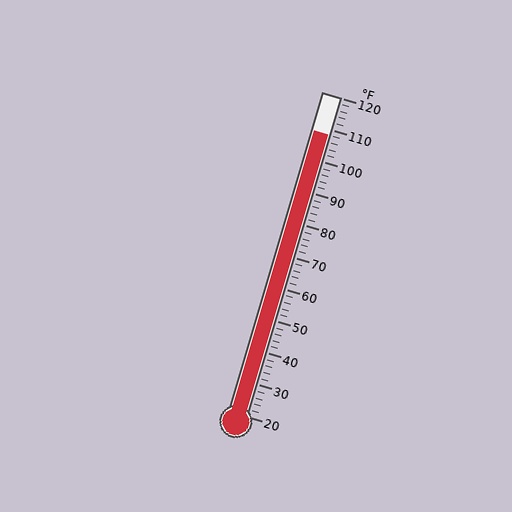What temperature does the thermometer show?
The thermometer shows approximately 108°F.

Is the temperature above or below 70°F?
The temperature is above 70°F.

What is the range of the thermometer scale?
The thermometer scale ranges from 20°F to 120°F.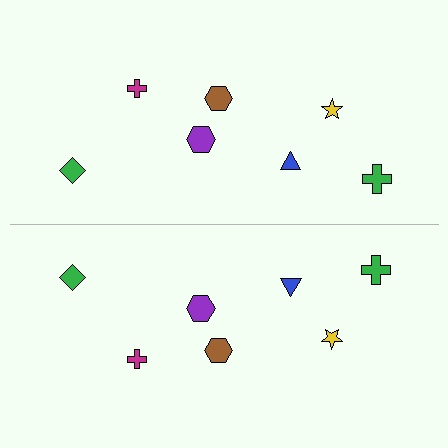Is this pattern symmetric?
Yes, this pattern has bilateral (reflection) symmetry.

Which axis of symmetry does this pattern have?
The pattern has a horizontal axis of symmetry running through the center of the image.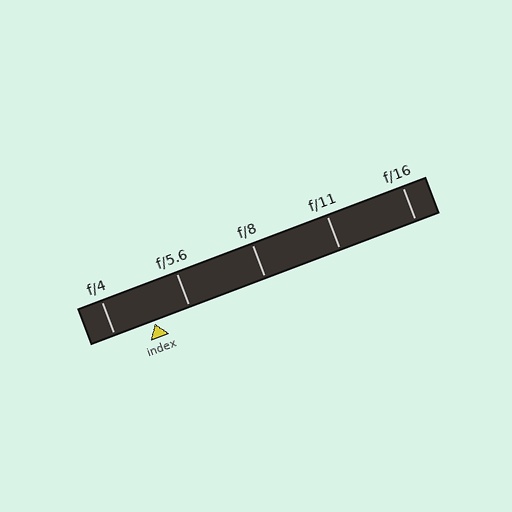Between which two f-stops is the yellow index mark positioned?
The index mark is between f/4 and f/5.6.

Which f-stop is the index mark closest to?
The index mark is closest to f/5.6.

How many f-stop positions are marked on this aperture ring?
There are 5 f-stop positions marked.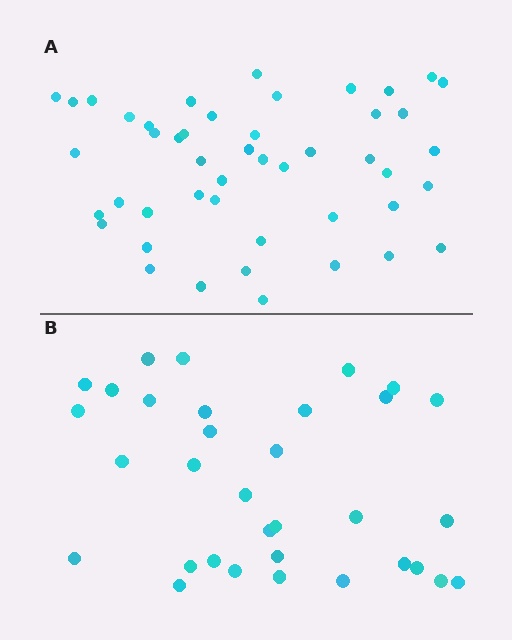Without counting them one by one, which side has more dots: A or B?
Region A (the top region) has more dots.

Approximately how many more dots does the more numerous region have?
Region A has approximately 15 more dots than region B.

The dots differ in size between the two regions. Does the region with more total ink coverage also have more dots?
No. Region B has more total ink coverage because its dots are larger, but region A actually contains more individual dots. Total area can be misleading — the number of items is what matters here.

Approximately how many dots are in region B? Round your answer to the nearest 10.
About 30 dots. (The exact count is 33, which rounds to 30.)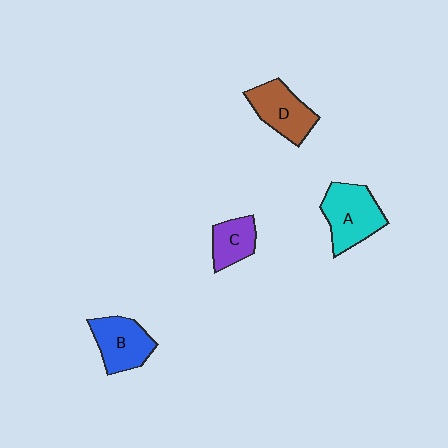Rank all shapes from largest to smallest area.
From largest to smallest: A (cyan), D (brown), B (blue), C (purple).